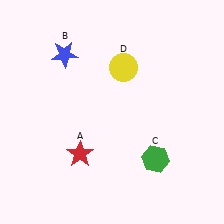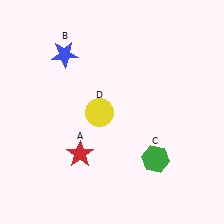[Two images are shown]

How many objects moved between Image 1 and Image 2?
1 object moved between the two images.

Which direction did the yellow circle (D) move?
The yellow circle (D) moved down.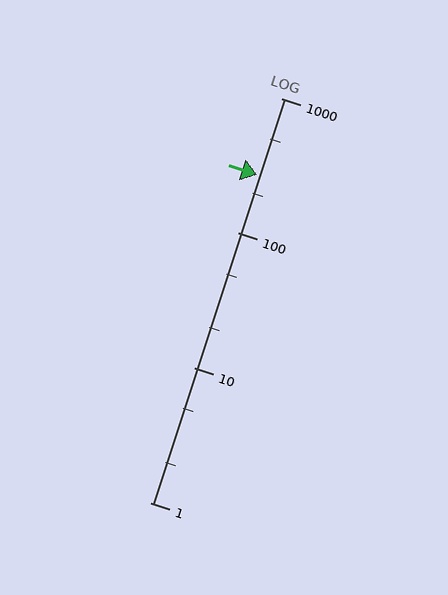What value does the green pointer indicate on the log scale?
The pointer indicates approximately 270.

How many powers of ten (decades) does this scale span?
The scale spans 3 decades, from 1 to 1000.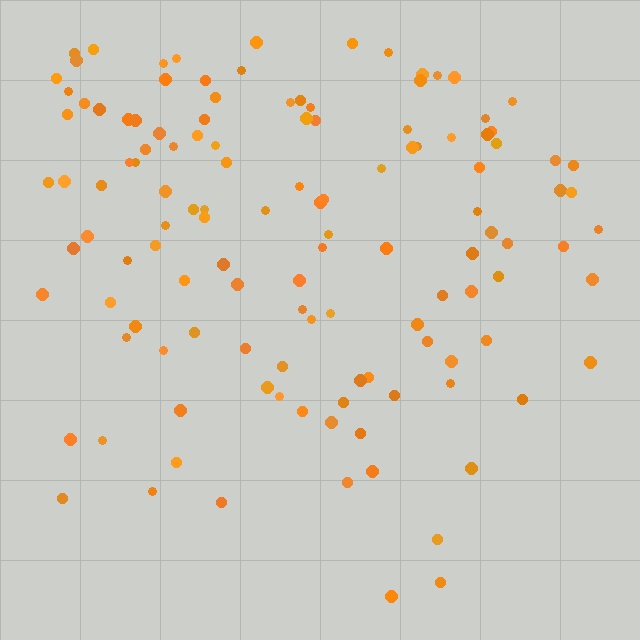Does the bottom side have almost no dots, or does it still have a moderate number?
Still a moderate number, just noticeably fewer than the top.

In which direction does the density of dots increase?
From bottom to top, with the top side densest.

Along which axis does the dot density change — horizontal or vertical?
Vertical.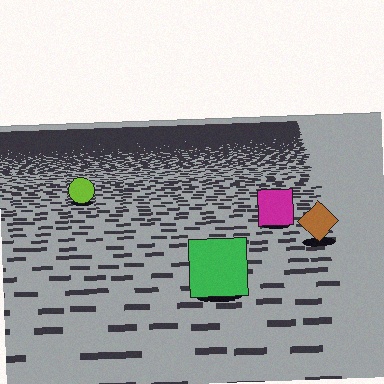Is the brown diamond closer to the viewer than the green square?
No. The green square is closer — you can tell from the texture gradient: the ground texture is coarser near it.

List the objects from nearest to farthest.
From nearest to farthest: the green square, the brown diamond, the magenta square, the lime circle.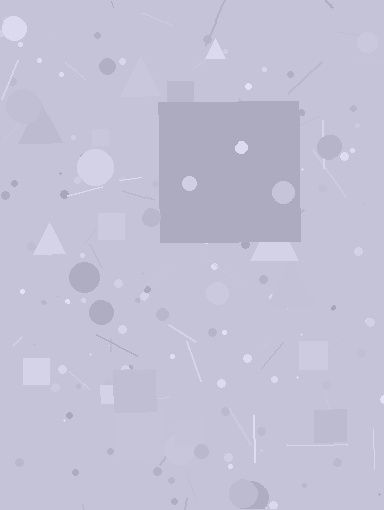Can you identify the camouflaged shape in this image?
The camouflaged shape is a square.